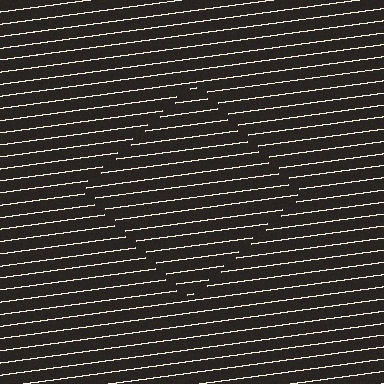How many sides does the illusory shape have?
4 sides — the line-ends trace a square.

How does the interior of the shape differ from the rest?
The interior of the shape contains the same grating, shifted by half a period — the contour is defined by the phase discontinuity where line-ends from the inner and outer gratings abut.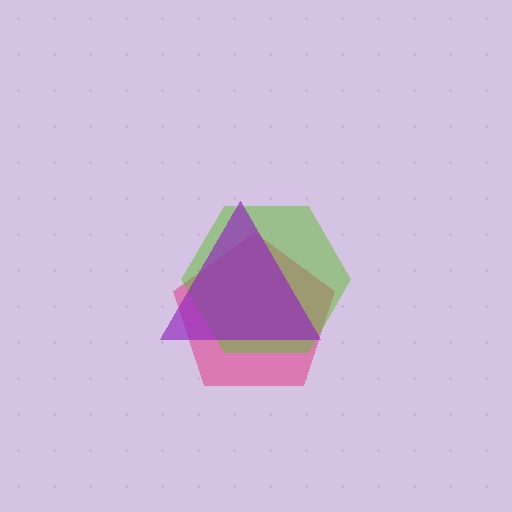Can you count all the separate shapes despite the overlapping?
Yes, there are 3 separate shapes.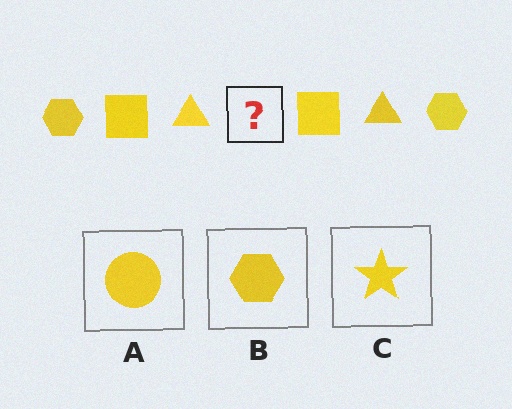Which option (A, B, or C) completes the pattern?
B.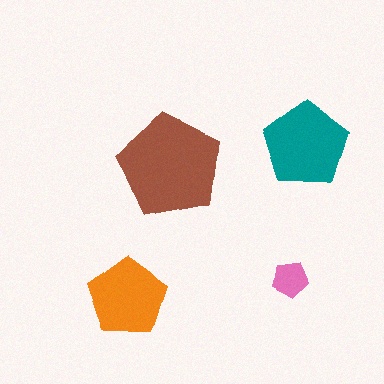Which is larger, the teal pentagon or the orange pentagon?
The teal one.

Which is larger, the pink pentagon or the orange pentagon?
The orange one.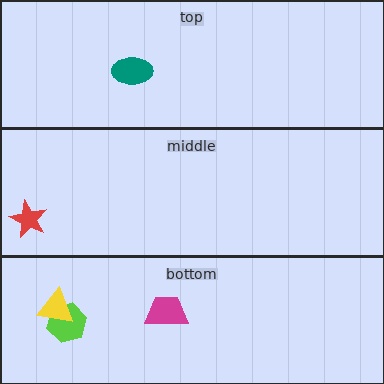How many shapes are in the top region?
1.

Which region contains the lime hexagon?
The bottom region.